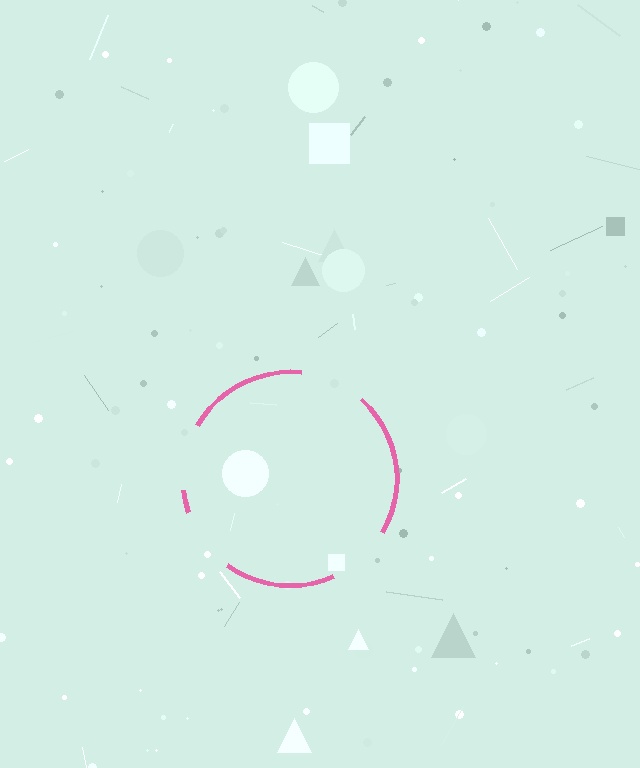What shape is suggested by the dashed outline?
The dashed outline suggests a circle.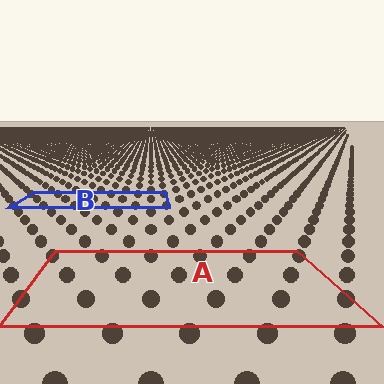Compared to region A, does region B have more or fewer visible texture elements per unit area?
Region B has more texture elements per unit area — they are packed more densely because it is farther away.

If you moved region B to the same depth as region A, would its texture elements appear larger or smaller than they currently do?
They would appear larger. At a closer depth, the same texture elements are projected at a bigger on-screen size.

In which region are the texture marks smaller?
The texture marks are smaller in region B, because it is farther away.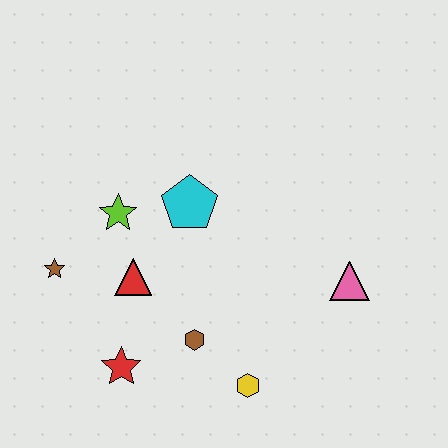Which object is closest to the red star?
The brown hexagon is closest to the red star.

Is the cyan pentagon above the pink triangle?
Yes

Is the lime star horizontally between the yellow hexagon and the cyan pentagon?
No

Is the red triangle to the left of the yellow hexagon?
Yes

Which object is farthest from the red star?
The pink triangle is farthest from the red star.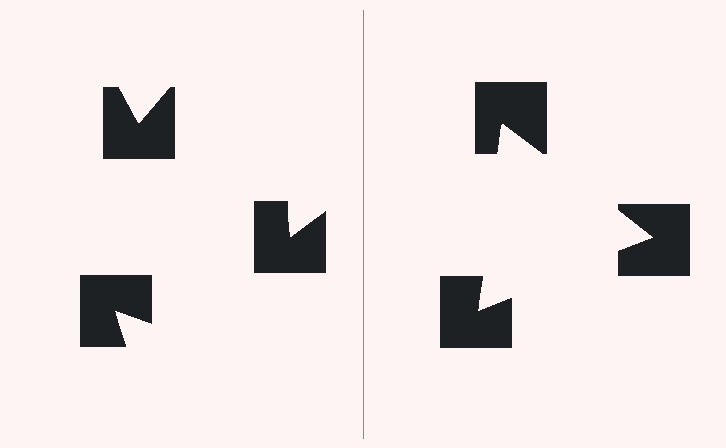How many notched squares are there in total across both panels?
6 — 3 on each side.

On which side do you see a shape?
An illusory triangle appears on the right side. On the left side the wedge cuts are rotated, so no coherent shape forms.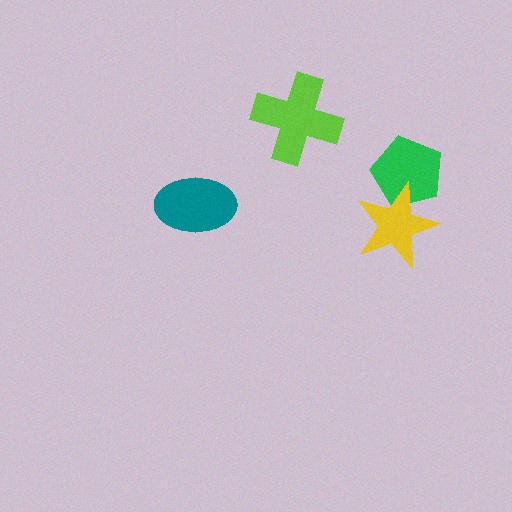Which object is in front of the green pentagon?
The yellow star is in front of the green pentagon.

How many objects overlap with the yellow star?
1 object overlaps with the yellow star.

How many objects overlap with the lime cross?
0 objects overlap with the lime cross.